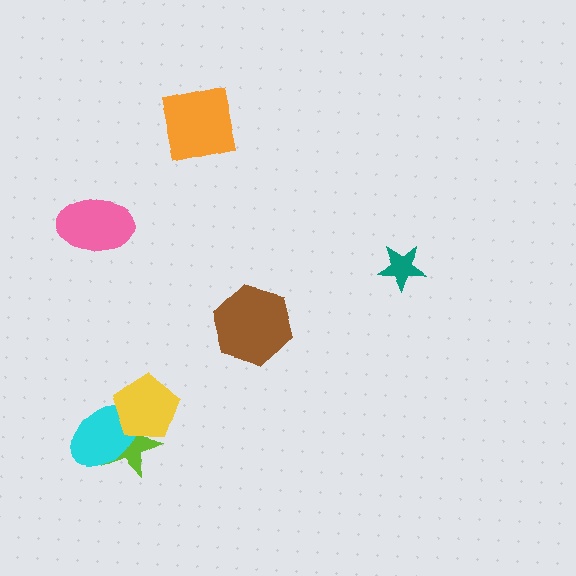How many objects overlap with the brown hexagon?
0 objects overlap with the brown hexagon.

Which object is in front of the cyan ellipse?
The yellow pentagon is in front of the cyan ellipse.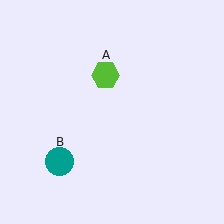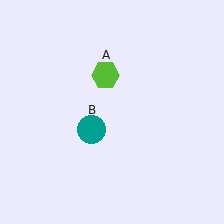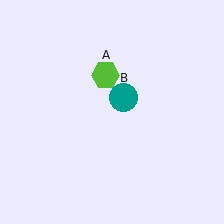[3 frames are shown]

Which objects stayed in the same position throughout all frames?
Lime hexagon (object A) remained stationary.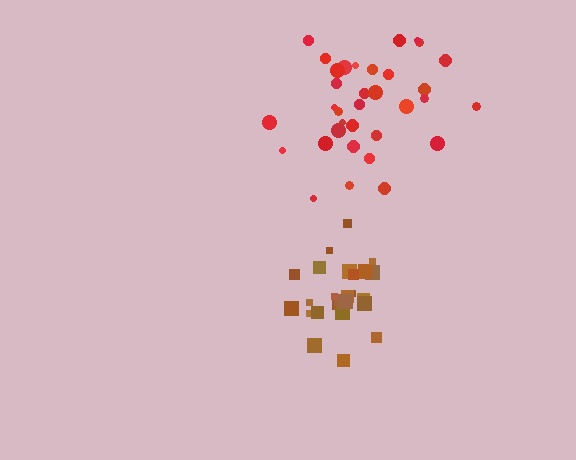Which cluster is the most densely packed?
Brown.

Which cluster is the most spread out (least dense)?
Red.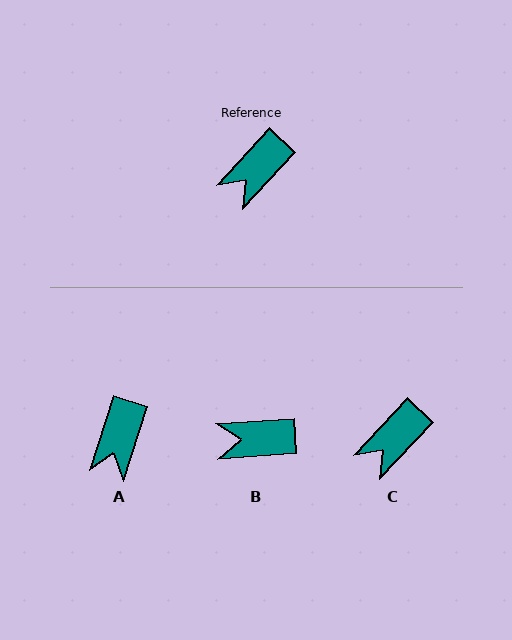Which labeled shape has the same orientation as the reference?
C.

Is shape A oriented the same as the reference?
No, it is off by about 25 degrees.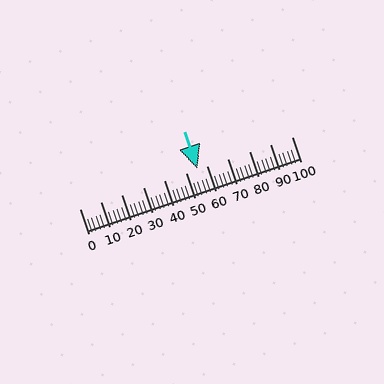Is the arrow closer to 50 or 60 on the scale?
The arrow is closer to 60.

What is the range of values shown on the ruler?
The ruler shows values from 0 to 100.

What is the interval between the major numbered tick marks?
The major tick marks are spaced 10 units apart.